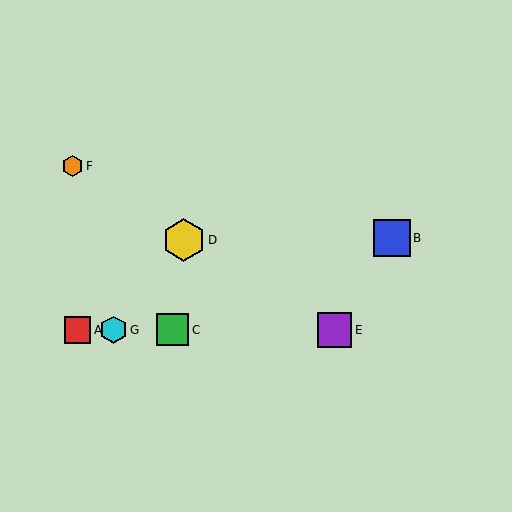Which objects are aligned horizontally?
Objects A, C, E, G are aligned horizontally.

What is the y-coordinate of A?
Object A is at y≈330.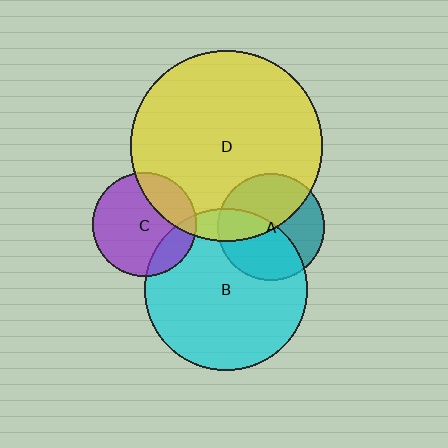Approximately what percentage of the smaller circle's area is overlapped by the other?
Approximately 50%.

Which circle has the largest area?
Circle D (yellow).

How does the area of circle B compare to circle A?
Approximately 2.3 times.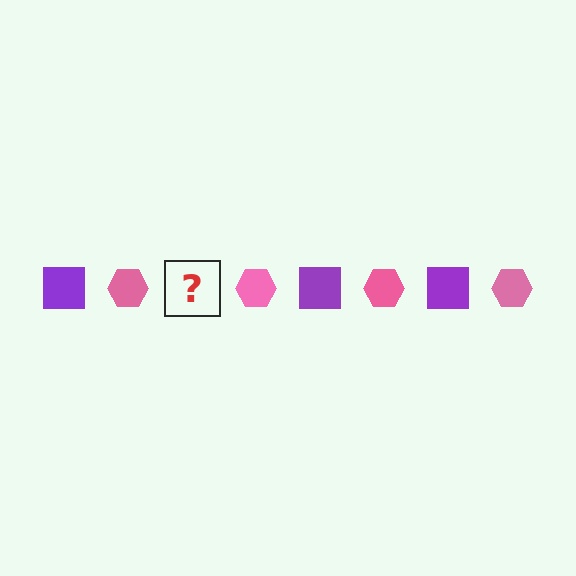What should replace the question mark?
The question mark should be replaced with a purple square.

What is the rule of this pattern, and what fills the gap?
The rule is that the pattern alternates between purple square and pink hexagon. The gap should be filled with a purple square.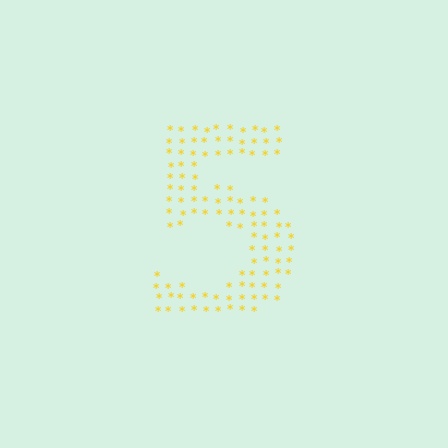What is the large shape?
The large shape is the digit 5.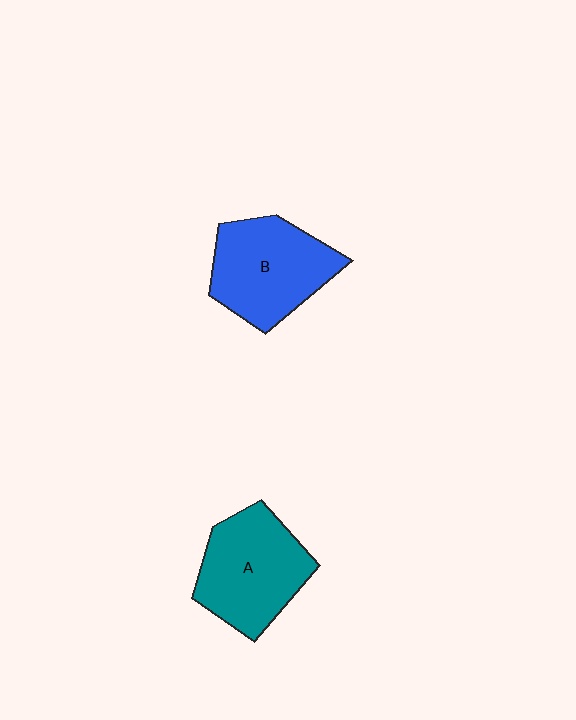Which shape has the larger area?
Shape A (teal).